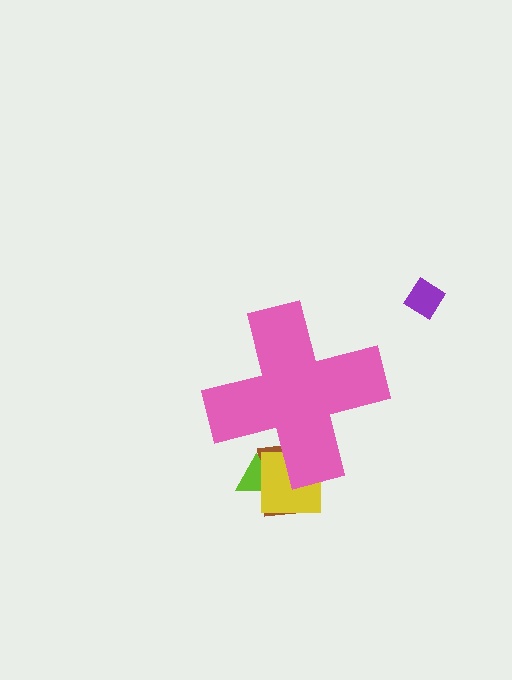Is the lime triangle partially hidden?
Yes, the lime triangle is partially hidden behind the pink cross.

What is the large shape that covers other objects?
A pink cross.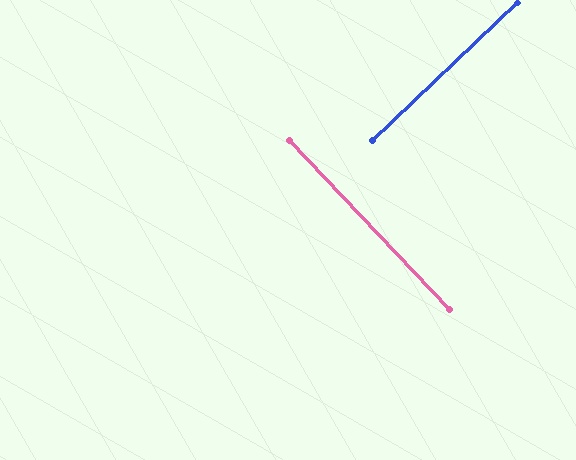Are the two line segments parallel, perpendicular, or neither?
Perpendicular — they meet at approximately 90°.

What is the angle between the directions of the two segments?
Approximately 90 degrees.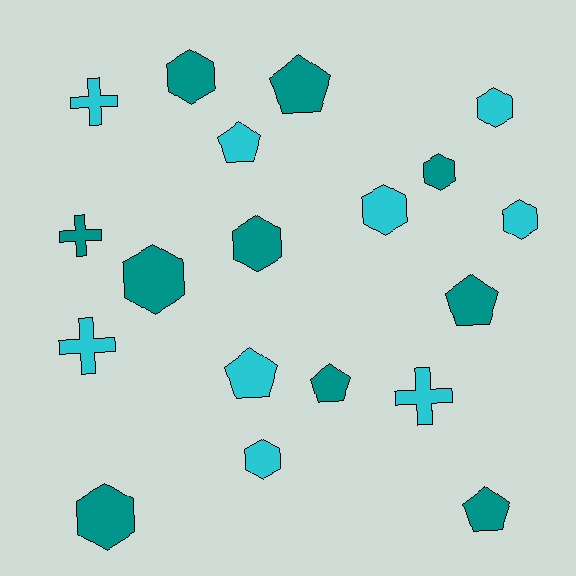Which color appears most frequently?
Teal, with 10 objects.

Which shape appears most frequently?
Hexagon, with 9 objects.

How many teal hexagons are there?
There are 5 teal hexagons.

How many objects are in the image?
There are 19 objects.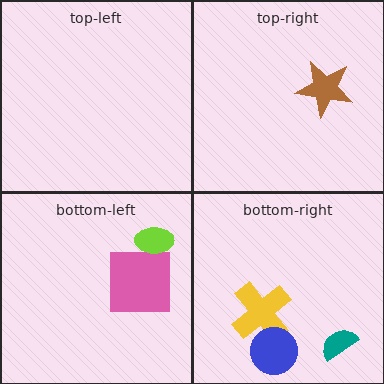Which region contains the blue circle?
The bottom-right region.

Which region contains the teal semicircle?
The bottom-right region.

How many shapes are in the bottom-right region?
3.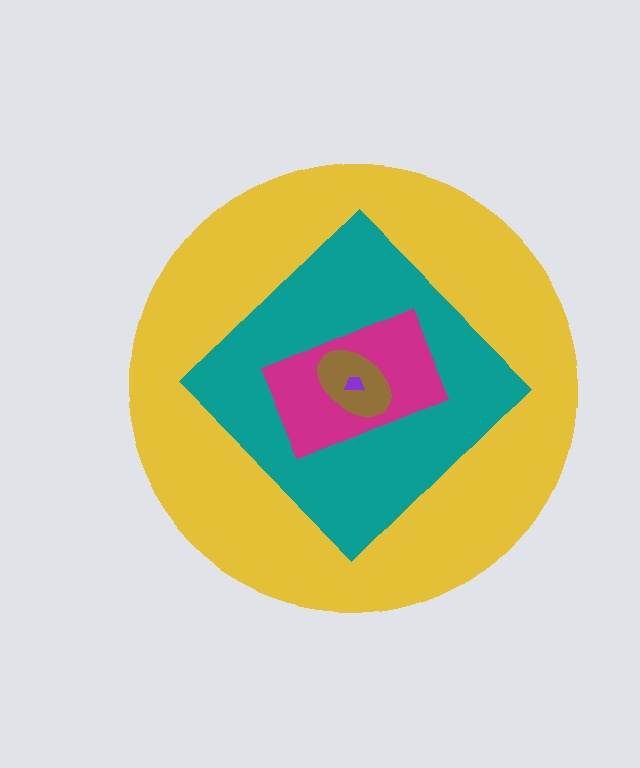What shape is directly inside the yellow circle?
The teal diamond.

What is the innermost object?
The purple trapezoid.